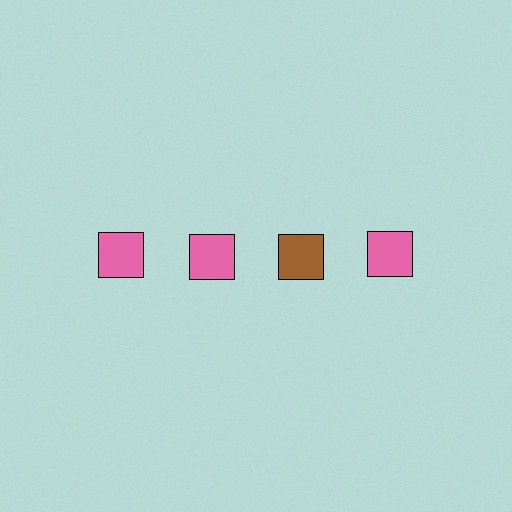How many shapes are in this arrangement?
There are 4 shapes arranged in a grid pattern.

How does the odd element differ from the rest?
It has a different color: brown instead of pink.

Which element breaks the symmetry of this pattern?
The brown square in the top row, center column breaks the symmetry. All other shapes are pink squares.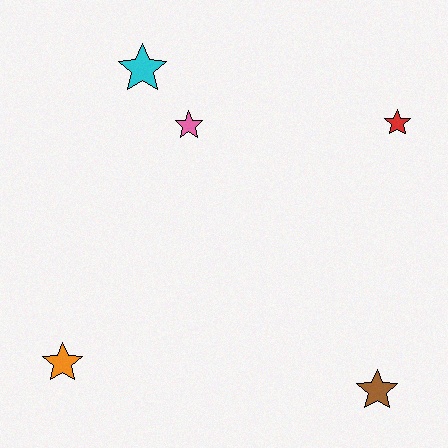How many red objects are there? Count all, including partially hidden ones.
There is 1 red object.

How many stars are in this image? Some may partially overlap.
There are 5 stars.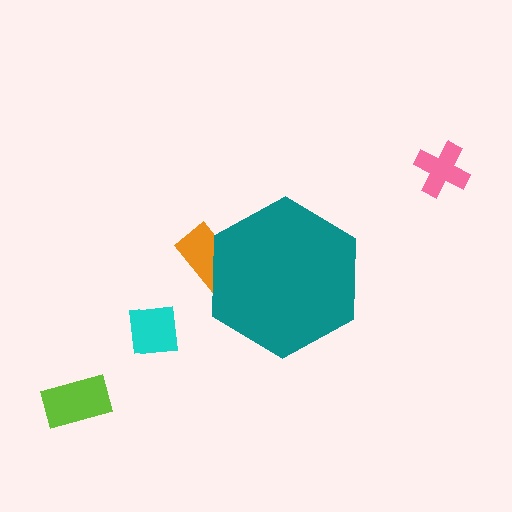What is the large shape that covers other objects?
A teal hexagon.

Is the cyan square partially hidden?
No, the cyan square is fully visible.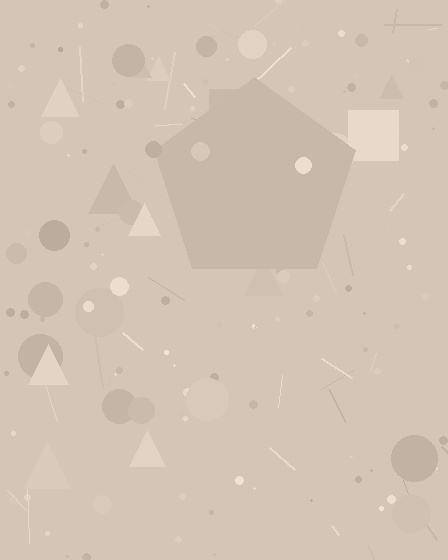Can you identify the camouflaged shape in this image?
The camouflaged shape is a pentagon.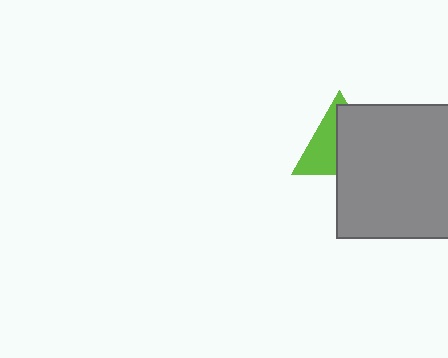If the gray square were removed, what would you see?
You would see the complete lime triangle.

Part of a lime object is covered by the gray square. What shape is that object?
It is a triangle.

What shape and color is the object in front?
The object in front is a gray square.